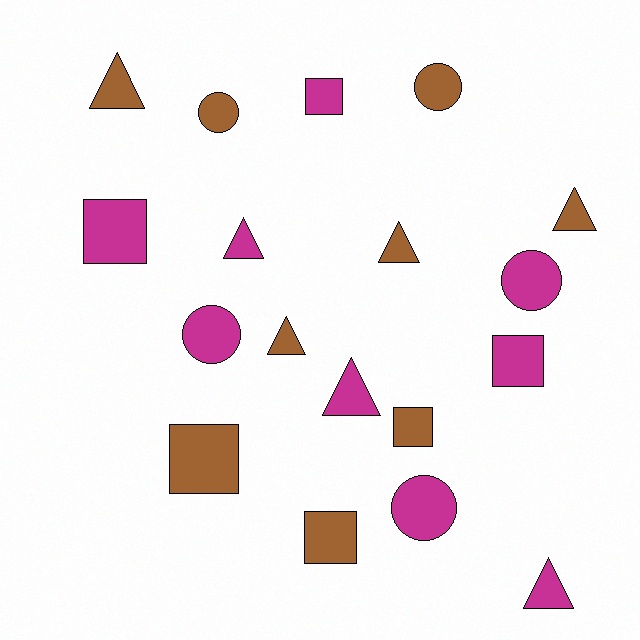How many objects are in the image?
There are 18 objects.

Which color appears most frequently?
Brown, with 9 objects.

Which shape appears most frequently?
Triangle, with 7 objects.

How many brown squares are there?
There are 3 brown squares.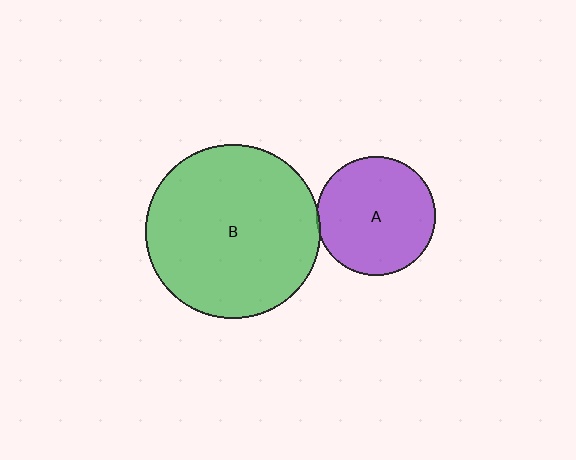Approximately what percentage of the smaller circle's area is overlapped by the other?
Approximately 5%.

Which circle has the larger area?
Circle B (green).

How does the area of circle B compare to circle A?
Approximately 2.2 times.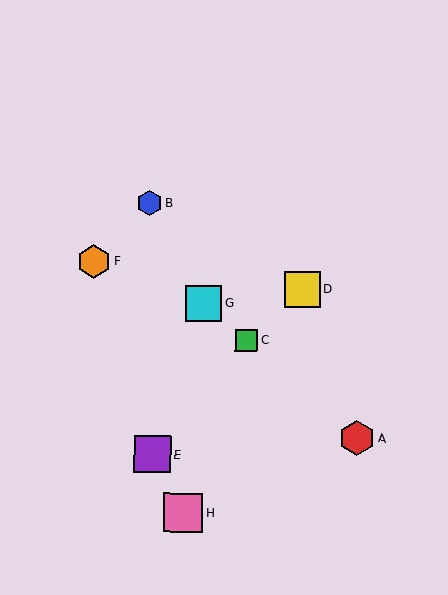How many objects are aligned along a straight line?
3 objects (A, C, G) are aligned along a straight line.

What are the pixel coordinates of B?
Object B is at (150, 203).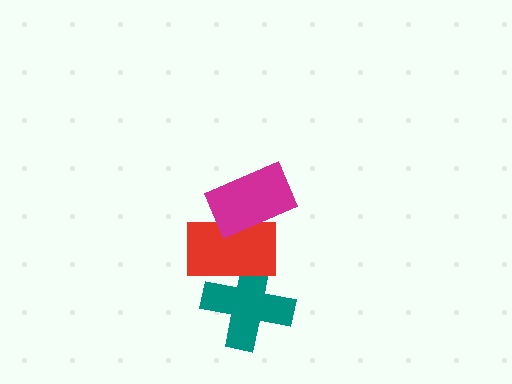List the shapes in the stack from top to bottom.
From top to bottom: the magenta rectangle, the red rectangle, the teal cross.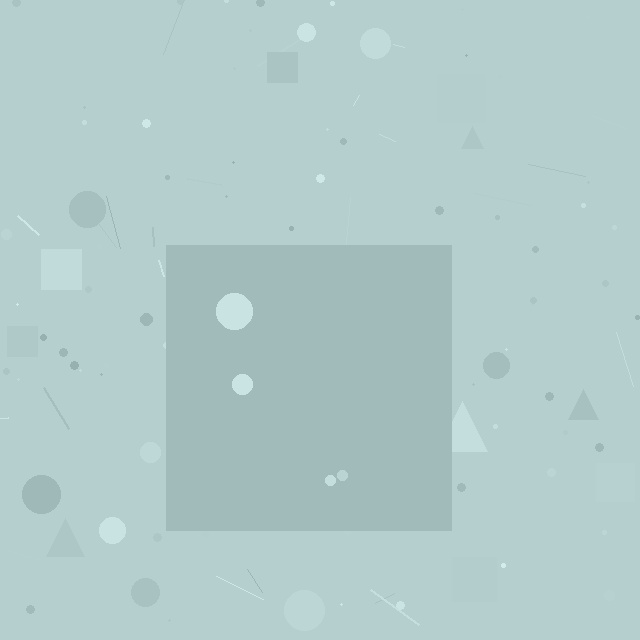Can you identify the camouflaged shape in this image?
The camouflaged shape is a square.